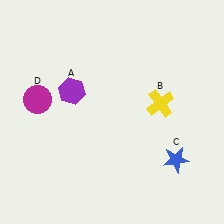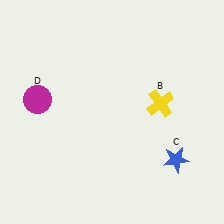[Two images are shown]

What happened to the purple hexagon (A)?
The purple hexagon (A) was removed in Image 2. It was in the top-left area of Image 1.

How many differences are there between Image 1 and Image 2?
There is 1 difference between the two images.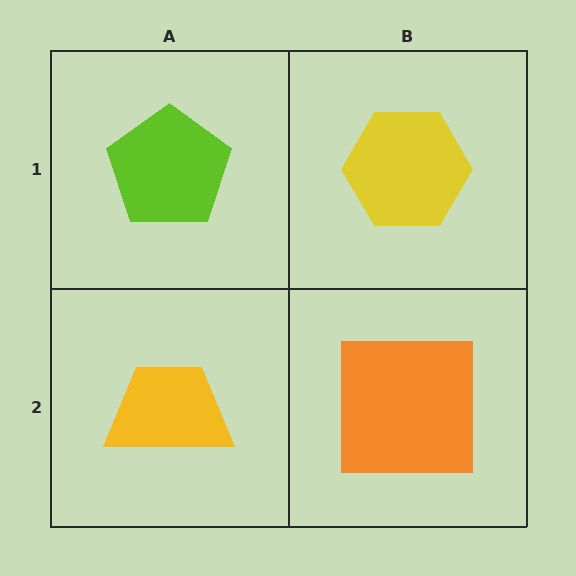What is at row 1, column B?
A yellow hexagon.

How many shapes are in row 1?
2 shapes.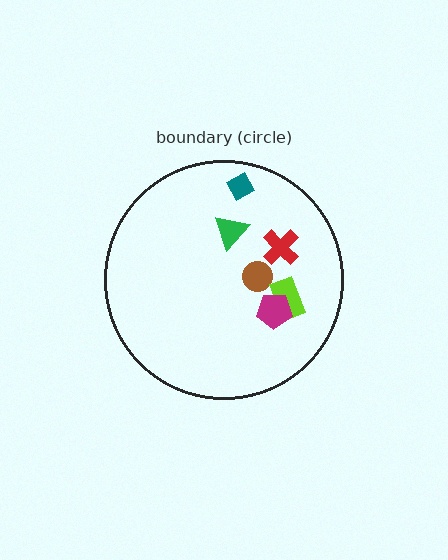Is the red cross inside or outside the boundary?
Inside.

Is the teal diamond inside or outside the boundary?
Inside.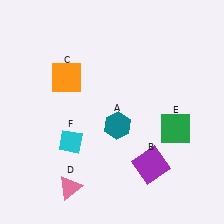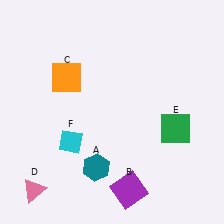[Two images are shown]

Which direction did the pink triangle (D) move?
The pink triangle (D) moved left.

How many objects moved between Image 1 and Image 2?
3 objects moved between the two images.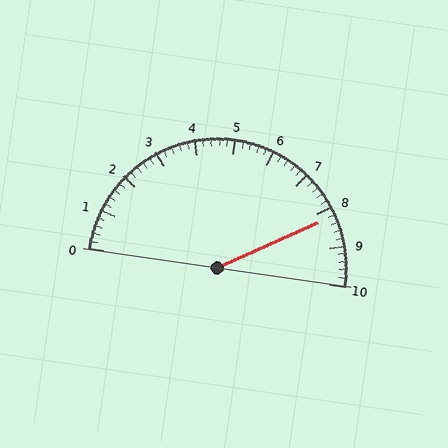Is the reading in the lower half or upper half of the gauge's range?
The reading is in the upper half of the range (0 to 10).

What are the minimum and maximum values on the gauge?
The gauge ranges from 0 to 10.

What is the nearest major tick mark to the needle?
The nearest major tick mark is 8.